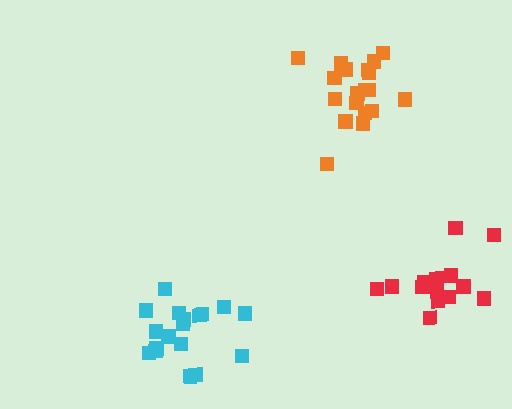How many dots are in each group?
Group 1: 15 dots, Group 2: 18 dots, Group 3: 19 dots (52 total).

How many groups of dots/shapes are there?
There are 3 groups.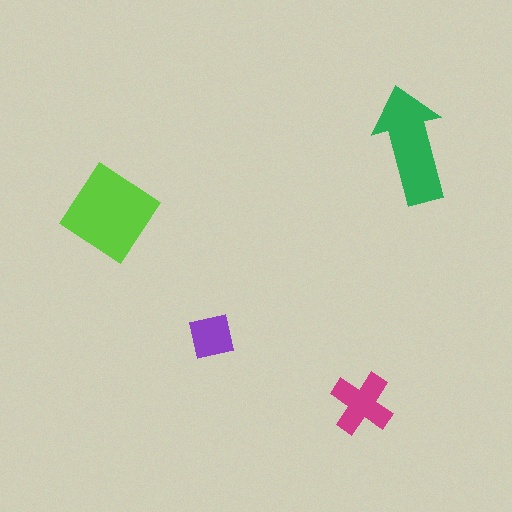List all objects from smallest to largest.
The purple square, the magenta cross, the green arrow, the lime diamond.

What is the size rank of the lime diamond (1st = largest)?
1st.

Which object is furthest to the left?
The lime diamond is leftmost.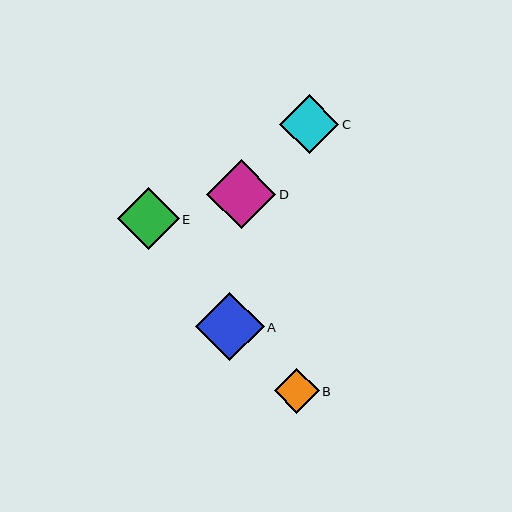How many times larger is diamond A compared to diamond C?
Diamond A is approximately 1.2 times the size of diamond C.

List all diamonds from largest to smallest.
From largest to smallest: D, A, E, C, B.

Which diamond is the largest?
Diamond D is the largest with a size of approximately 69 pixels.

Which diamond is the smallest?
Diamond B is the smallest with a size of approximately 45 pixels.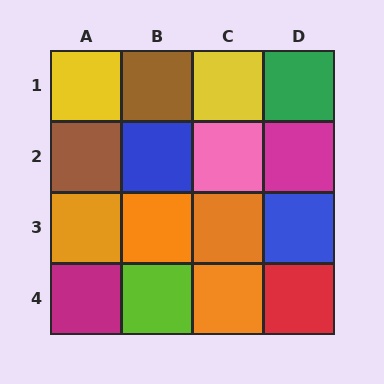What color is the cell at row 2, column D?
Magenta.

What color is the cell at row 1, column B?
Brown.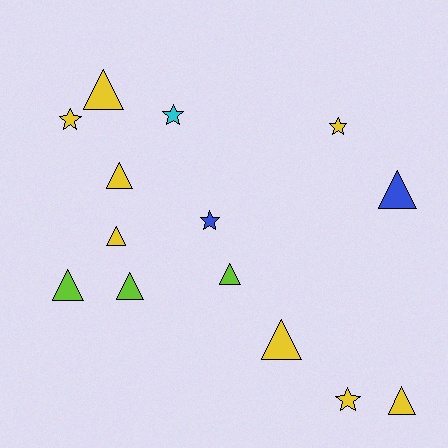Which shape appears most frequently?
Triangle, with 9 objects.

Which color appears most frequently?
Yellow, with 8 objects.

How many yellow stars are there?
There are 3 yellow stars.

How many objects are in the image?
There are 14 objects.